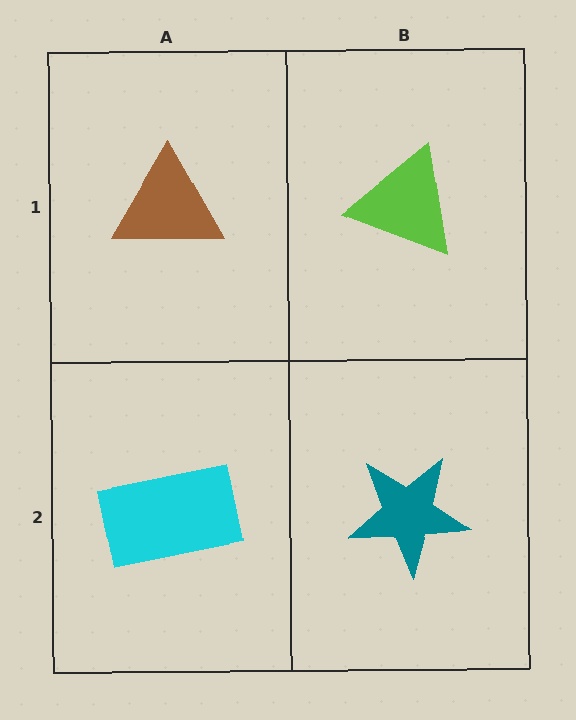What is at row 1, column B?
A lime triangle.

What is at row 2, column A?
A cyan rectangle.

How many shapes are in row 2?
2 shapes.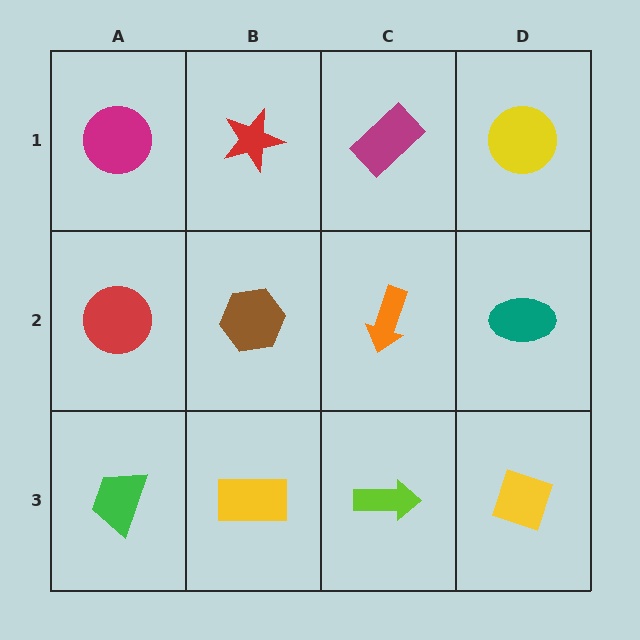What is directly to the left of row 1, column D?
A magenta rectangle.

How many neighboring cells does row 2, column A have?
3.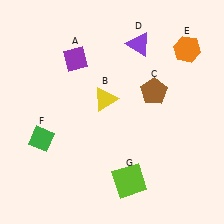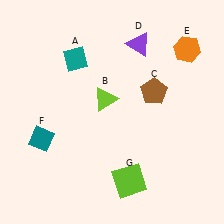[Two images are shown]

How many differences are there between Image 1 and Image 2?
There are 3 differences between the two images.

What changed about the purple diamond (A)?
In Image 1, A is purple. In Image 2, it changed to teal.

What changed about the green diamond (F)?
In Image 1, F is green. In Image 2, it changed to teal.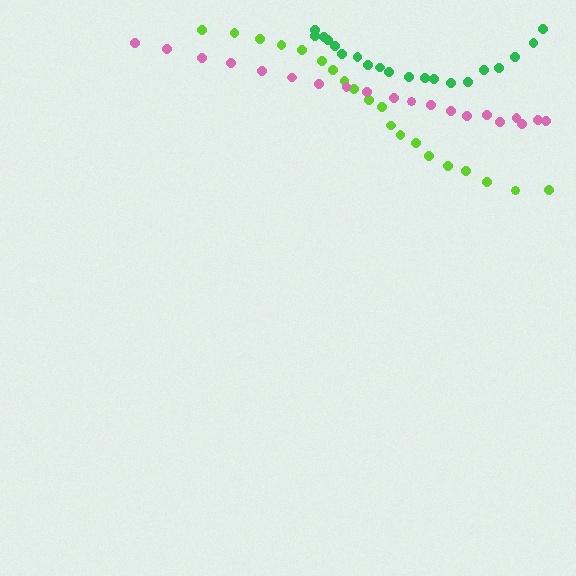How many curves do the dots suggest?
There are 3 distinct paths.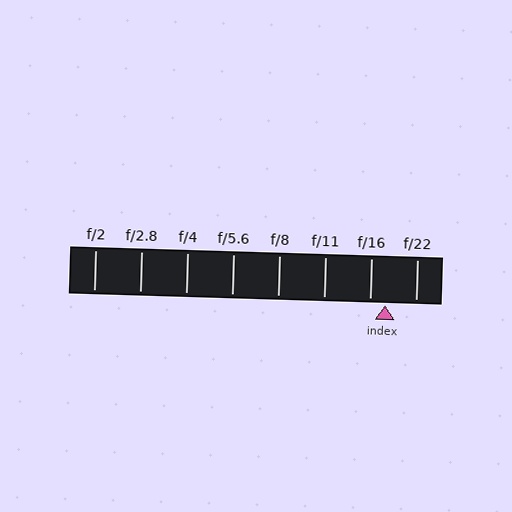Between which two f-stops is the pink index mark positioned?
The index mark is between f/16 and f/22.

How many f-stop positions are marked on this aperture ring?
There are 8 f-stop positions marked.